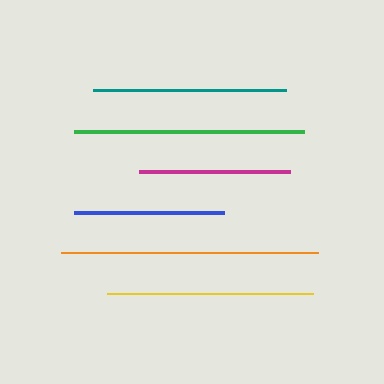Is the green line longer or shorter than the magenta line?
The green line is longer than the magenta line.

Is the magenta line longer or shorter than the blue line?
The magenta line is longer than the blue line.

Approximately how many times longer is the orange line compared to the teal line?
The orange line is approximately 1.3 times the length of the teal line.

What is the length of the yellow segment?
The yellow segment is approximately 206 pixels long.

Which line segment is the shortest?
The blue line is the shortest at approximately 150 pixels.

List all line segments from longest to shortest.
From longest to shortest: orange, green, yellow, teal, magenta, blue.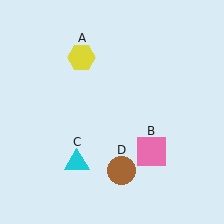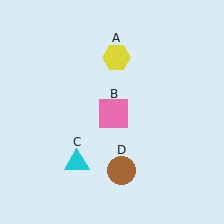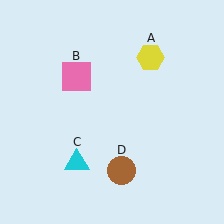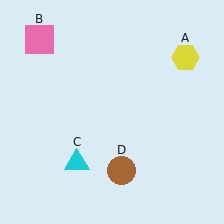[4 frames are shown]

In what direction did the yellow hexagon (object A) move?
The yellow hexagon (object A) moved right.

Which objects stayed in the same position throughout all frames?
Cyan triangle (object C) and brown circle (object D) remained stationary.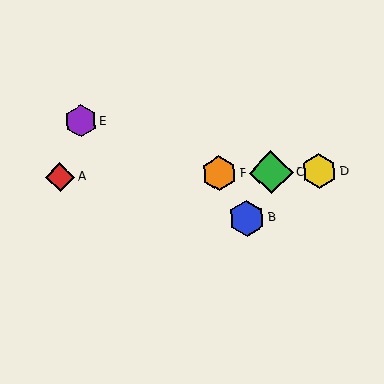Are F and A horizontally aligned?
Yes, both are at y≈173.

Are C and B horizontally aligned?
No, C is at y≈172 and B is at y≈218.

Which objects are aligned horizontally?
Objects A, C, D, F are aligned horizontally.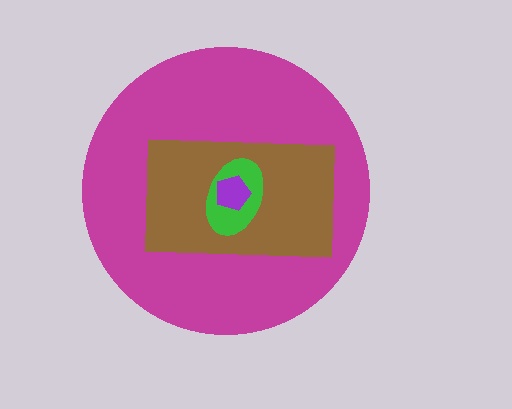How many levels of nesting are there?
4.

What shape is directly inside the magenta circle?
The brown rectangle.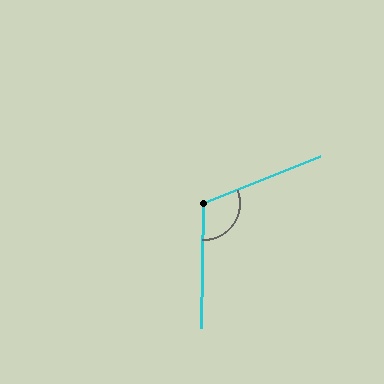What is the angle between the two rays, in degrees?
Approximately 112 degrees.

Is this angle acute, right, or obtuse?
It is obtuse.